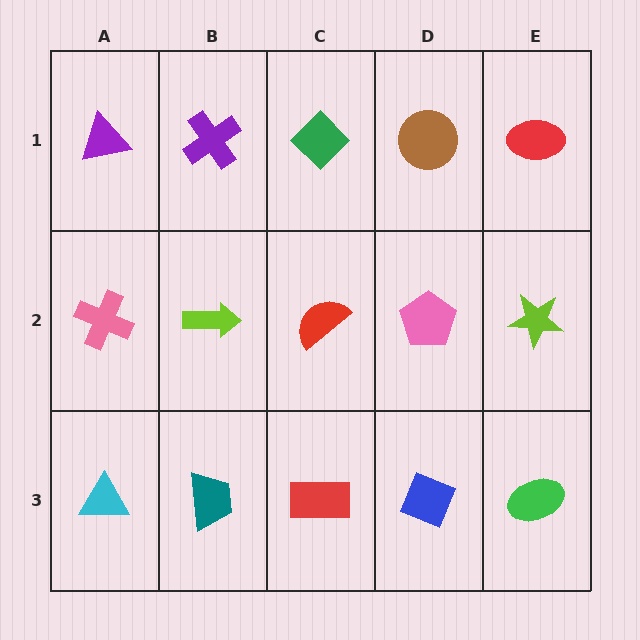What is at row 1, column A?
A purple triangle.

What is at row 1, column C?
A green diamond.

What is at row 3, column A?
A cyan triangle.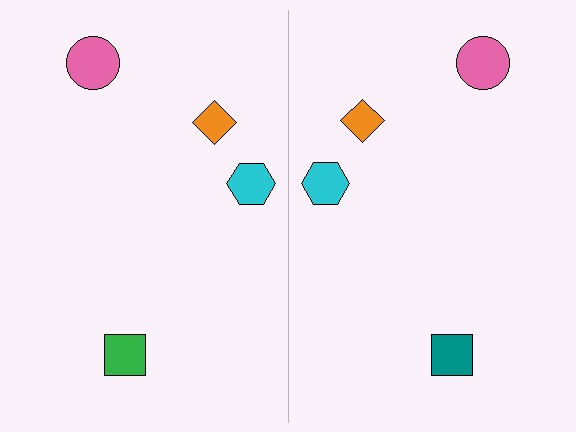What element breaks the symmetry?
The teal square on the right side breaks the symmetry — its mirror counterpart is green.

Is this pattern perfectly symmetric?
No, the pattern is not perfectly symmetric. The teal square on the right side breaks the symmetry — its mirror counterpart is green.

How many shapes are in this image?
There are 8 shapes in this image.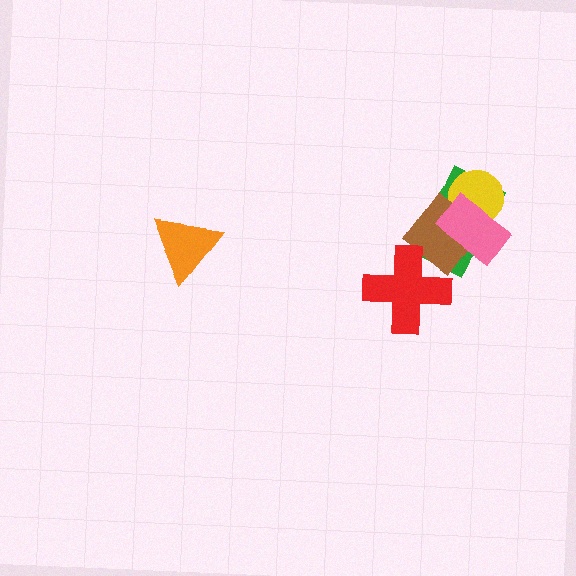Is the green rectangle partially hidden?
Yes, it is partially covered by another shape.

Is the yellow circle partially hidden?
Yes, it is partially covered by another shape.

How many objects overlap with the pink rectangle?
3 objects overlap with the pink rectangle.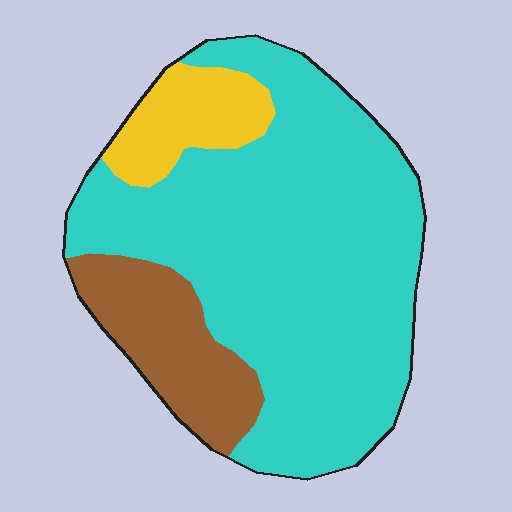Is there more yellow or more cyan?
Cyan.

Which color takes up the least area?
Yellow, at roughly 10%.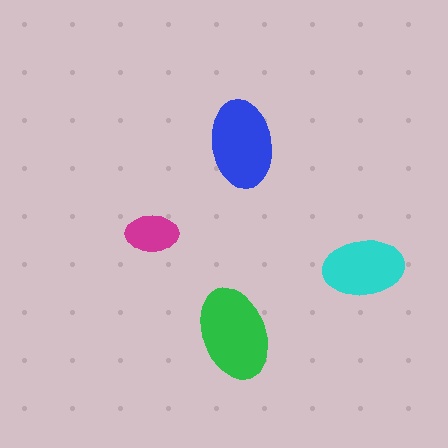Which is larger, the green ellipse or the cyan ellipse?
The green one.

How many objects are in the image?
There are 4 objects in the image.